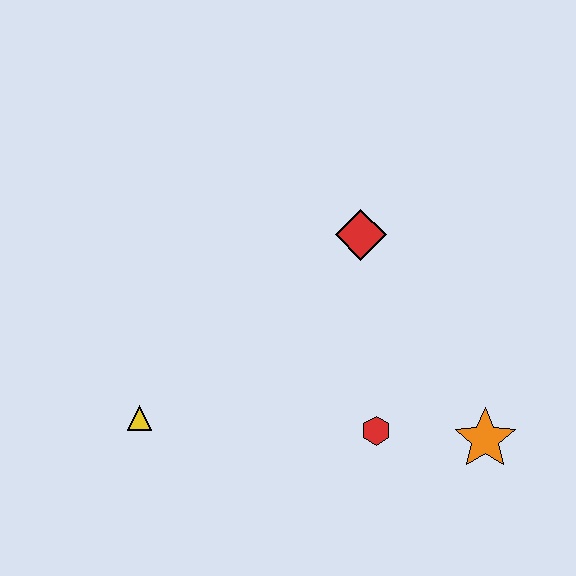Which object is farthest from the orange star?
The yellow triangle is farthest from the orange star.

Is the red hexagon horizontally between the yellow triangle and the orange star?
Yes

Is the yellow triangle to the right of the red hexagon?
No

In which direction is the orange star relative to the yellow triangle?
The orange star is to the right of the yellow triangle.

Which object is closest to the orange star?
The red hexagon is closest to the orange star.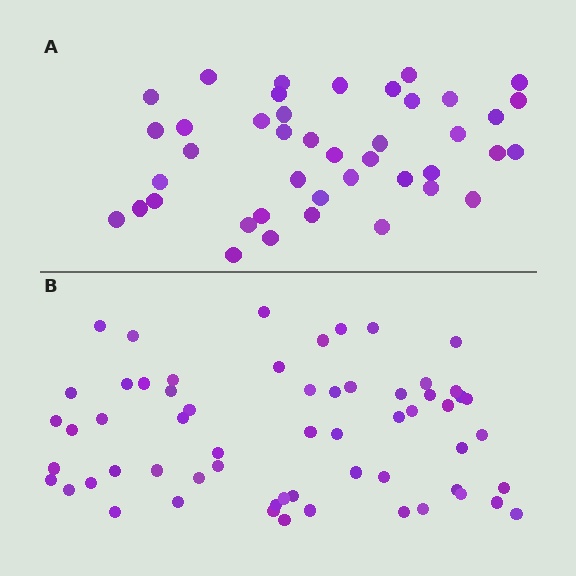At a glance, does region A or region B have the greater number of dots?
Region B (the bottom region) has more dots.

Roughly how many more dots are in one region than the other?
Region B has approximately 20 more dots than region A.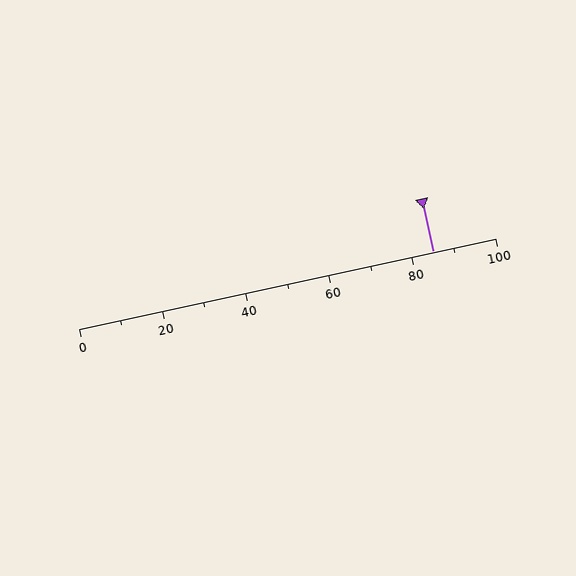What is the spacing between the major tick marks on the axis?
The major ticks are spaced 20 apart.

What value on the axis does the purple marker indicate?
The marker indicates approximately 85.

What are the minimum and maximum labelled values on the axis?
The axis runs from 0 to 100.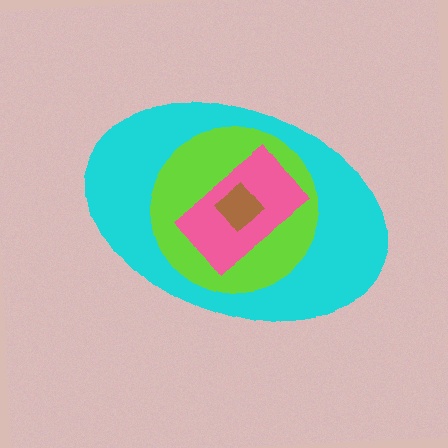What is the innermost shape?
The brown diamond.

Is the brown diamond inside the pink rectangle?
Yes.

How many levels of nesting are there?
4.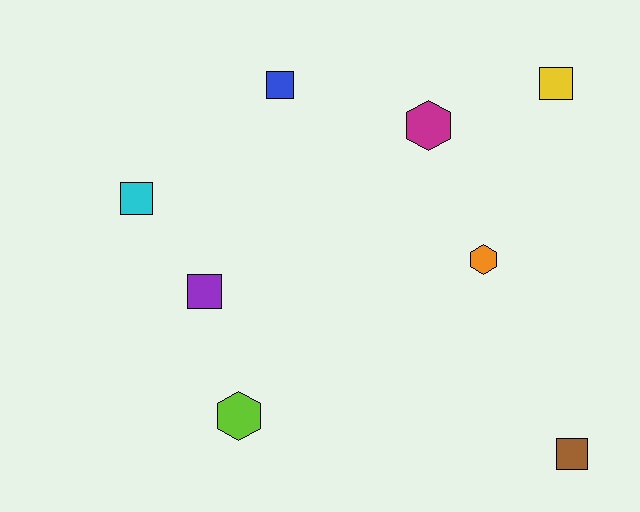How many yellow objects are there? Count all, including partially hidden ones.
There is 1 yellow object.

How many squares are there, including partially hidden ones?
There are 5 squares.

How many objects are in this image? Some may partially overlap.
There are 8 objects.